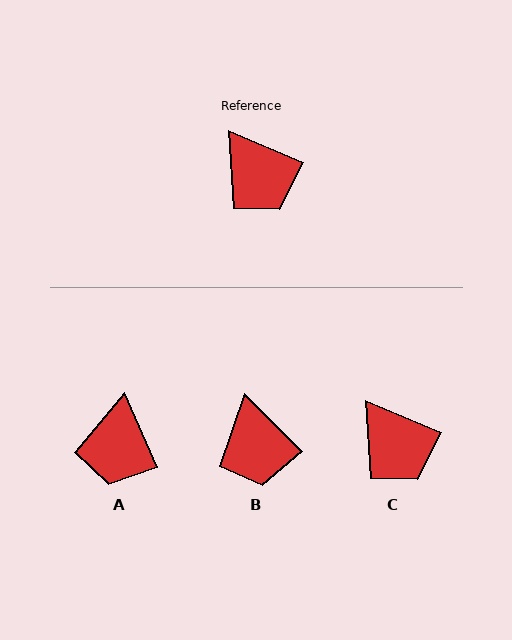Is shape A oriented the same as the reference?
No, it is off by about 43 degrees.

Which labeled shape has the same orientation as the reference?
C.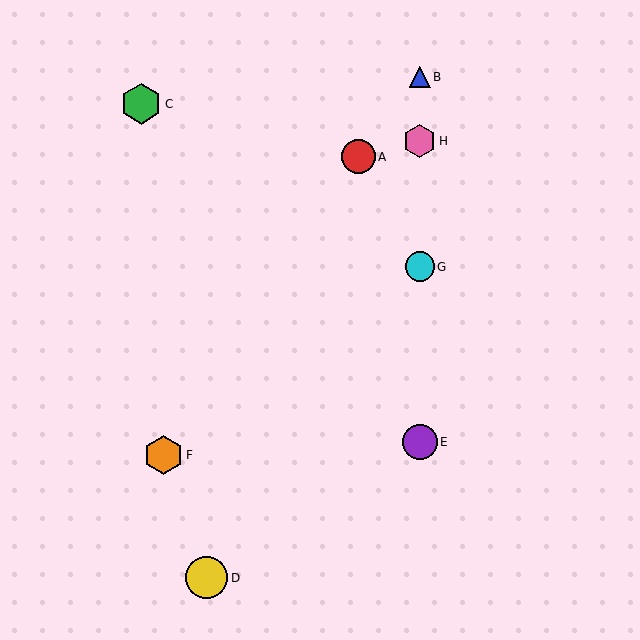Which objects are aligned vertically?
Objects B, E, G, H are aligned vertically.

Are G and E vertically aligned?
Yes, both are at x≈420.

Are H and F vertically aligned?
No, H is at x≈420 and F is at x≈163.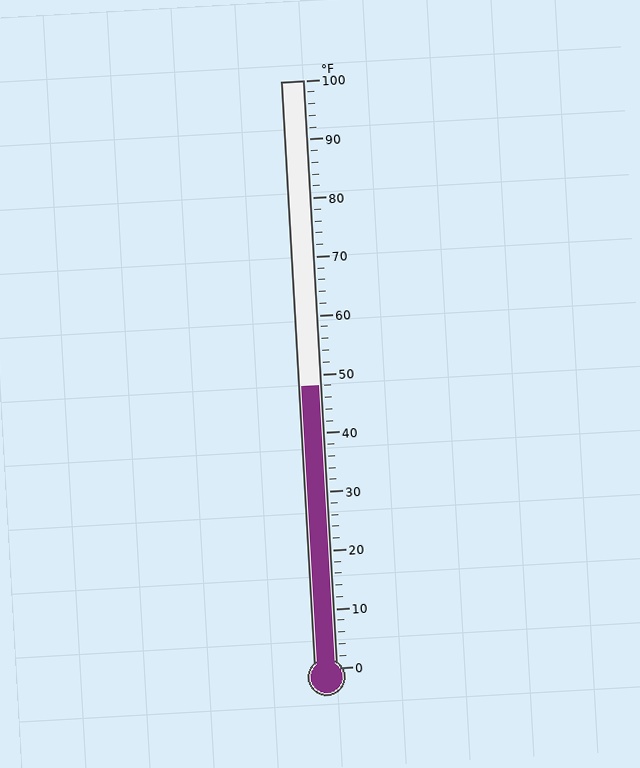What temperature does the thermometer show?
The thermometer shows approximately 48°F.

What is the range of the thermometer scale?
The thermometer scale ranges from 0°F to 100°F.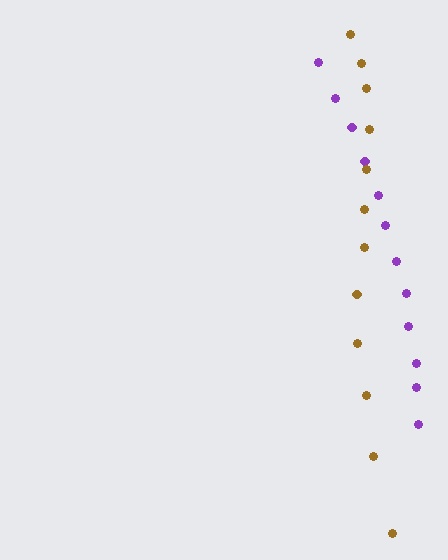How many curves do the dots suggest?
There are 2 distinct paths.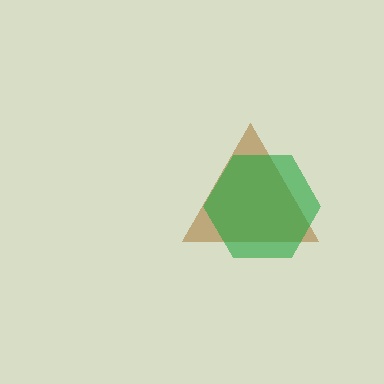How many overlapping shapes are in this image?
There are 2 overlapping shapes in the image.